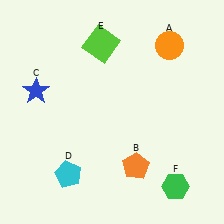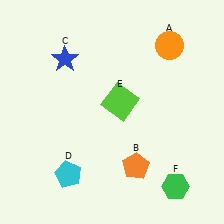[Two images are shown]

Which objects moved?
The objects that moved are: the blue star (C), the lime square (E).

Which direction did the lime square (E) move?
The lime square (E) moved down.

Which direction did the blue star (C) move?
The blue star (C) moved up.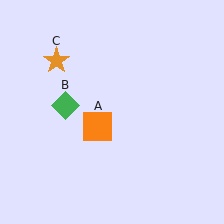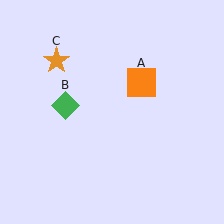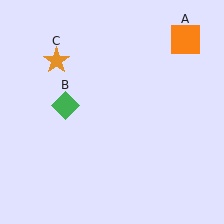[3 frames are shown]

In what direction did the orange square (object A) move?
The orange square (object A) moved up and to the right.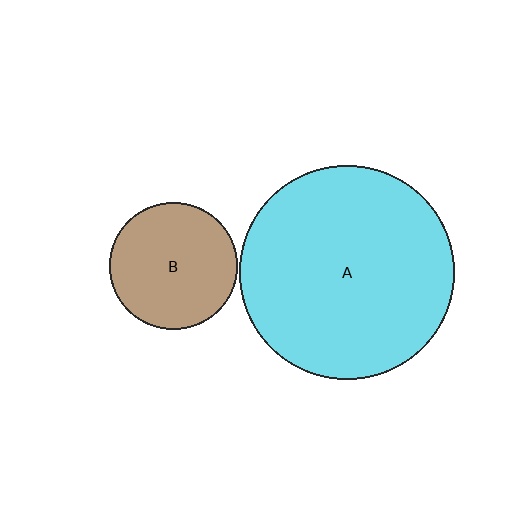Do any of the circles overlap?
No, none of the circles overlap.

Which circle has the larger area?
Circle A (cyan).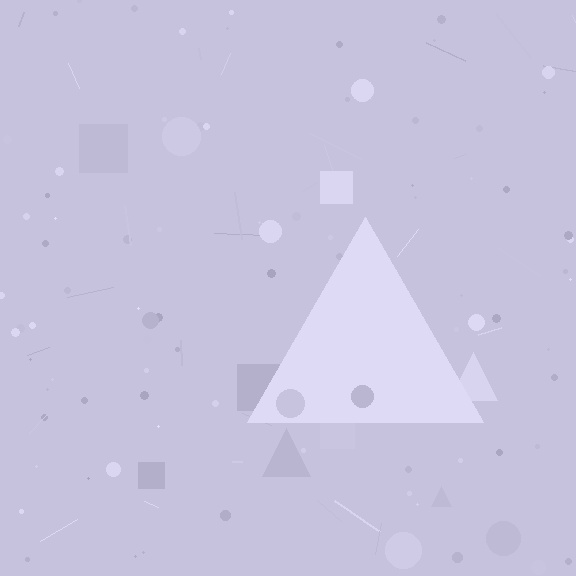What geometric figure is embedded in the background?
A triangle is embedded in the background.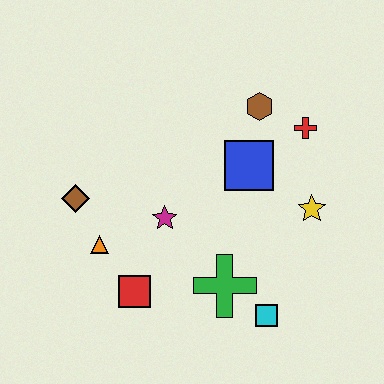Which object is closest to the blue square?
The brown hexagon is closest to the blue square.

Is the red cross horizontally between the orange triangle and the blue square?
No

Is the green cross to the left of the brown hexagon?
Yes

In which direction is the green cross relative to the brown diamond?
The green cross is to the right of the brown diamond.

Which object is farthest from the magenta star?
The red cross is farthest from the magenta star.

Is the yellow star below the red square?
No